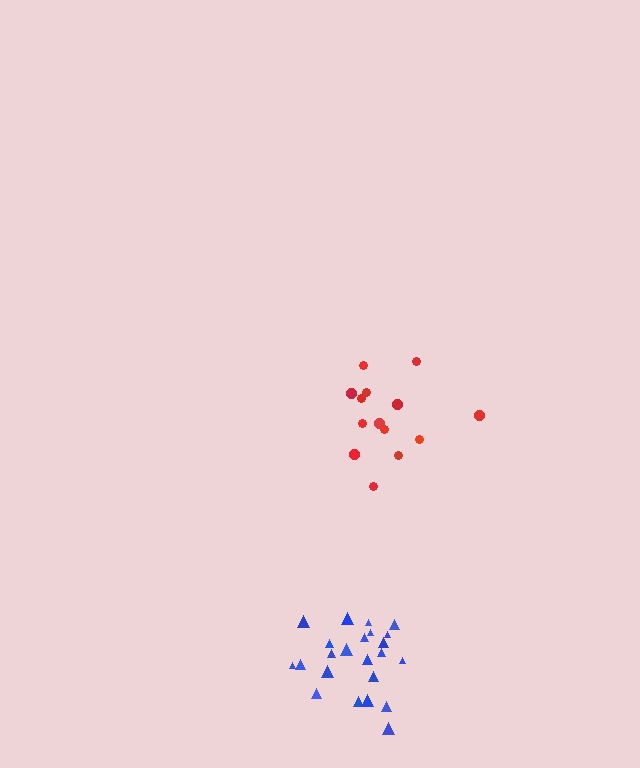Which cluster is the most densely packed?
Blue.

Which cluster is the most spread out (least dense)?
Red.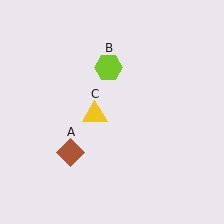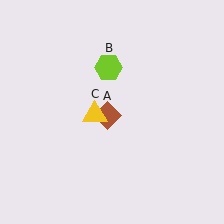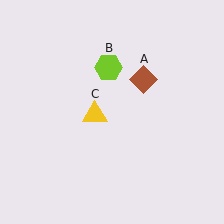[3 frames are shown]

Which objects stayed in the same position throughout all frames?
Lime hexagon (object B) and yellow triangle (object C) remained stationary.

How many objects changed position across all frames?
1 object changed position: brown diamond (object A).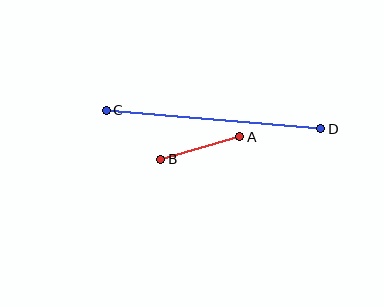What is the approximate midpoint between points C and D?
The midpoint is at approximately (214, 120) pixels.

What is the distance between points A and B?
The distance is approximately 82 pixels.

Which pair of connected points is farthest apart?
Points C and D are farthest apart.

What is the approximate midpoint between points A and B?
The midpoint is at approximately (200, 148) pixels.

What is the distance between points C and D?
The distance is approximately 216 pixels.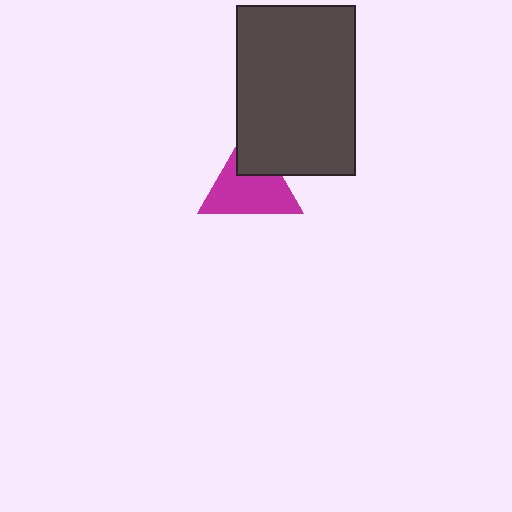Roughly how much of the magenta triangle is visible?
Most of it is visible (roughly 70%).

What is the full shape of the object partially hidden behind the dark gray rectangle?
The partially hidden object is a magenta triangle.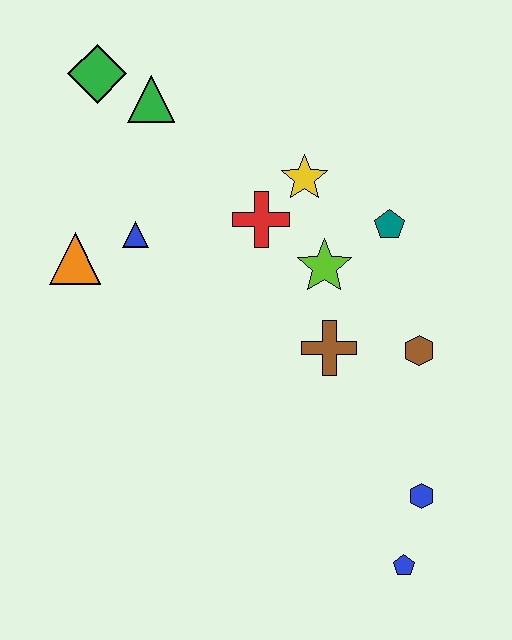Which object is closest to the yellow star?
The red cross is closest to the yellow star.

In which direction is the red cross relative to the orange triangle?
The red cross is to the right of the orange triangle.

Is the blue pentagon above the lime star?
No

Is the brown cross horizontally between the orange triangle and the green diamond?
No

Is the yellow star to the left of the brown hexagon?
Yes